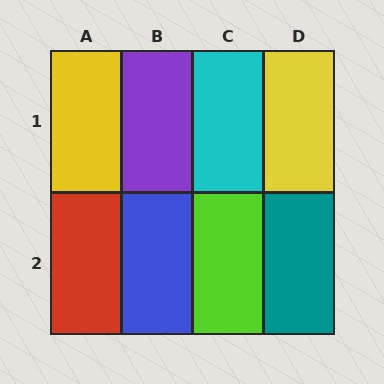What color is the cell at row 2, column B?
Blue.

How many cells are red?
1 cell is red.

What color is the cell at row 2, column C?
Lime.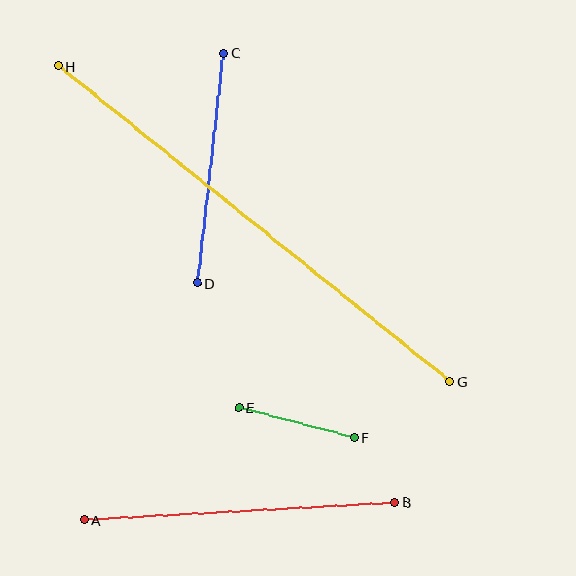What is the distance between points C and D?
The distance is approximately 232 pixels.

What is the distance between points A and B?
The distance is approximately 311 pixels.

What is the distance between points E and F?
The distance is approximately 119 pixels.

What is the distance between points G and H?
The distance is approximately 503 pixels.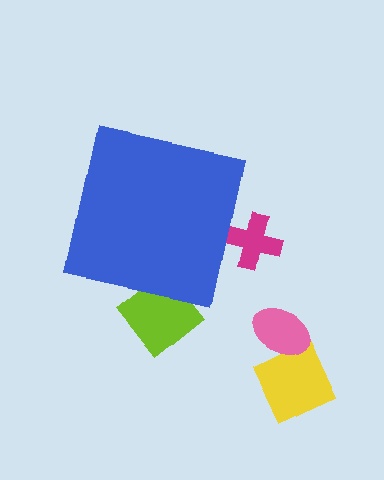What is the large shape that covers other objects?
A blue square.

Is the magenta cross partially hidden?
Yes, the magenta cross is partially hidden behind the blue square.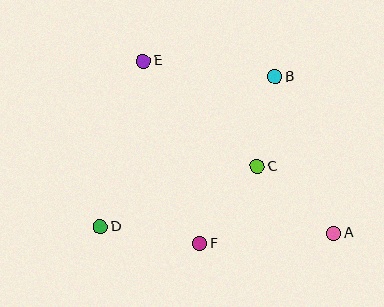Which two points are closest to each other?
Points B and C are closest to each other.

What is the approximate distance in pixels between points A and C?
The distance between A and C is approximately 102 pixels.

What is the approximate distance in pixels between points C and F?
The distance between C and F is approximately 96 pixels.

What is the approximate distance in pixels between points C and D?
The distance between C and D is approximately 168 pixels.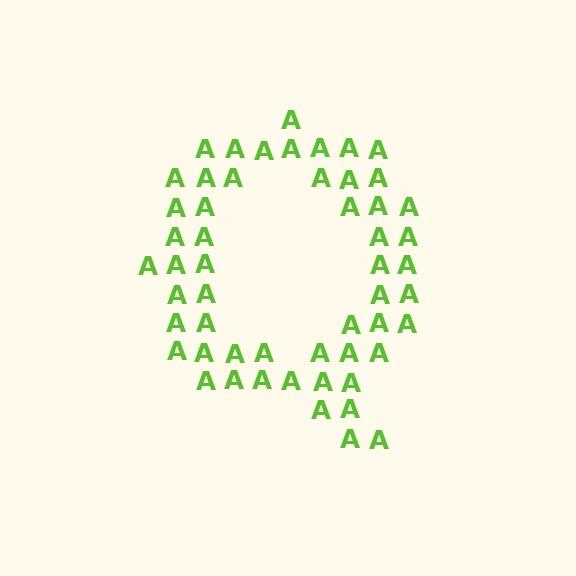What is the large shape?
The large shape is the letter Q.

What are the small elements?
The small elements are letter A's.